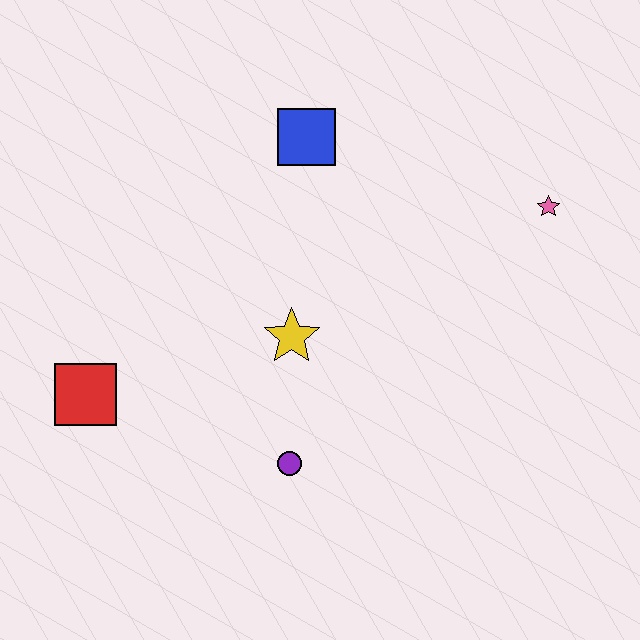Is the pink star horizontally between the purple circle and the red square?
No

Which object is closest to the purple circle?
The yellow star is closest to the purple circle.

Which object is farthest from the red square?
The pink star is farthest from the red square.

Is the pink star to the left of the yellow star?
No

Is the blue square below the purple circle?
No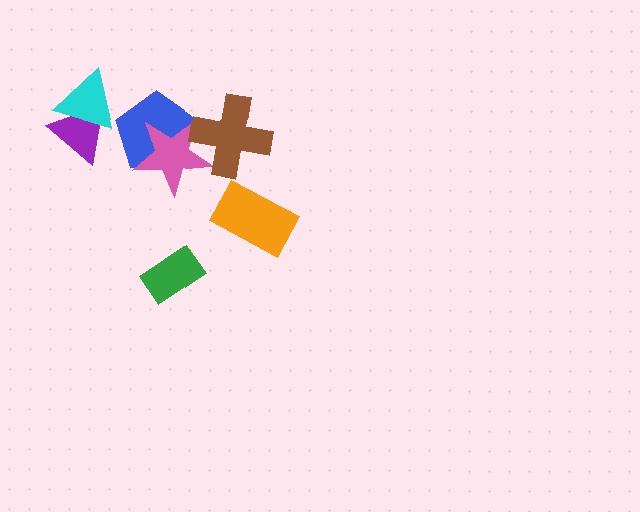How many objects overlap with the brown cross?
2 objects overlap with the brown cross.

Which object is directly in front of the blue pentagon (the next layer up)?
The pink star is directly in front of the blue pentagon.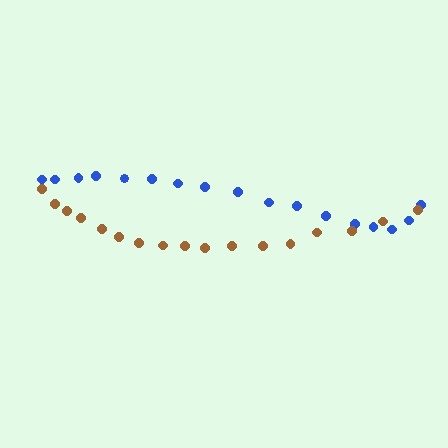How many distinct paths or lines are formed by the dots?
There are 2 distinct paths.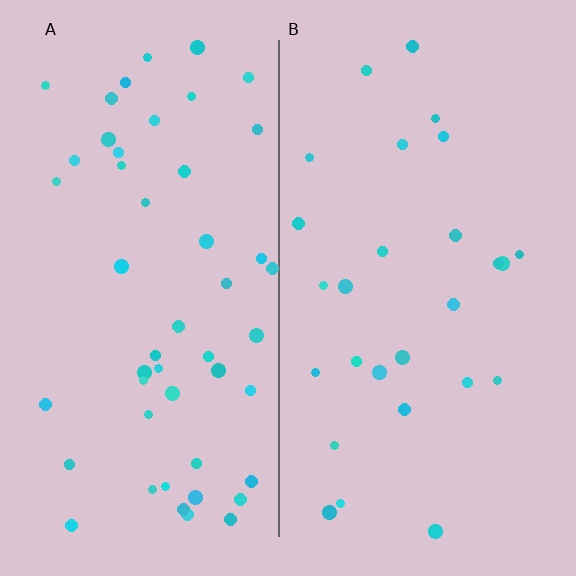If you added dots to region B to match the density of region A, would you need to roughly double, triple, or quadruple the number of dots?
Approximately double.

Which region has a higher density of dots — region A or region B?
A (the left).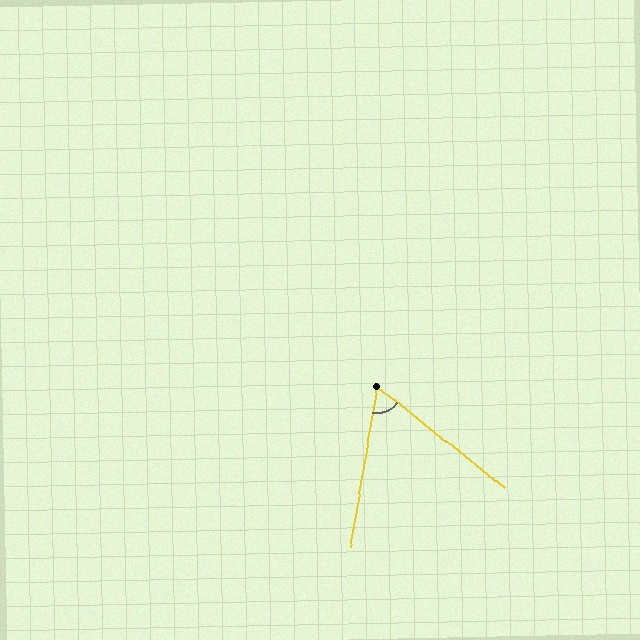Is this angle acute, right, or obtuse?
It is acute.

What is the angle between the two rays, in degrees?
Approximately 61 degrees.